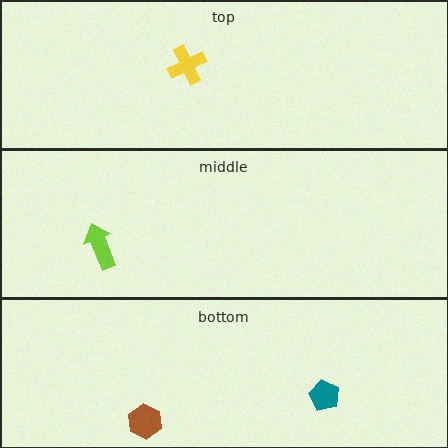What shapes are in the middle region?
The lime arrow.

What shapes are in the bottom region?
The teal pentagon, the brown hexagon.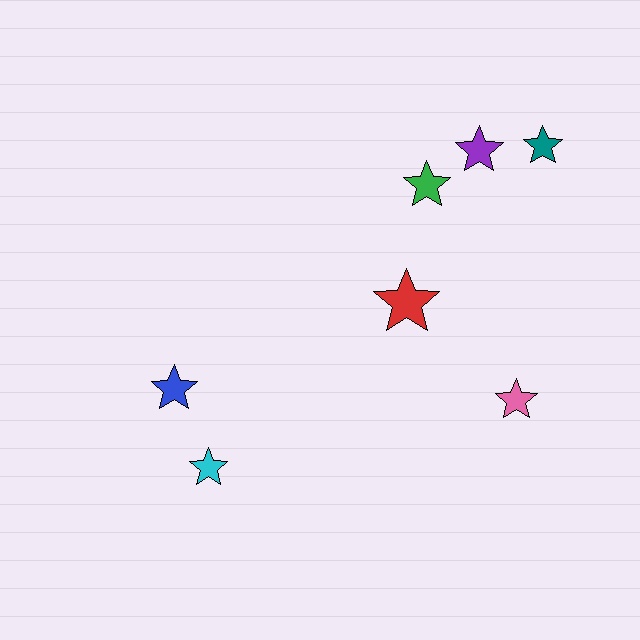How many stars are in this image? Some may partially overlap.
There are 7 stars.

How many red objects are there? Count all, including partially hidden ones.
There is 1 red object.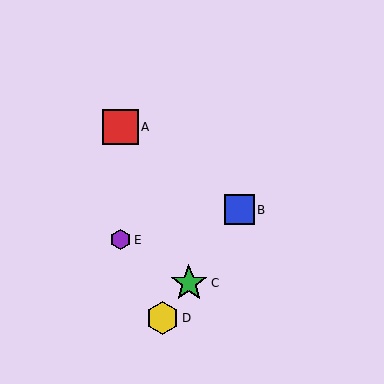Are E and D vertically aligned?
No, E is at x≈120 and D is at x≈162.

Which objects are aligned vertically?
Objects A, E are aligned vertically.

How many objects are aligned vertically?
2 objects (A, E) are aligned vertically.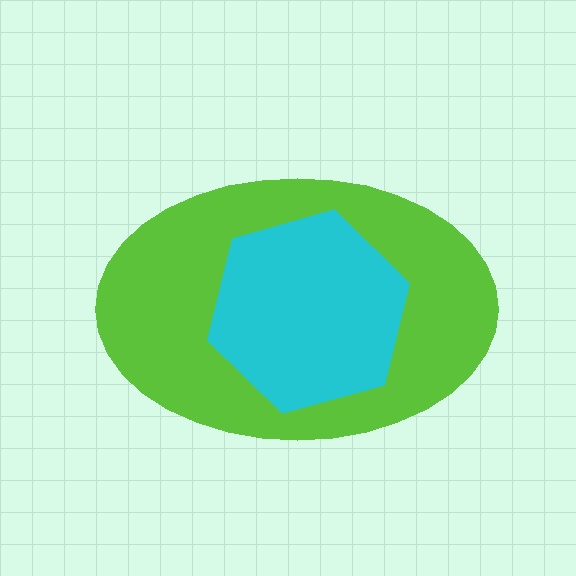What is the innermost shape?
The cyan hexagon.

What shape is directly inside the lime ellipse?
The cyan hexagon.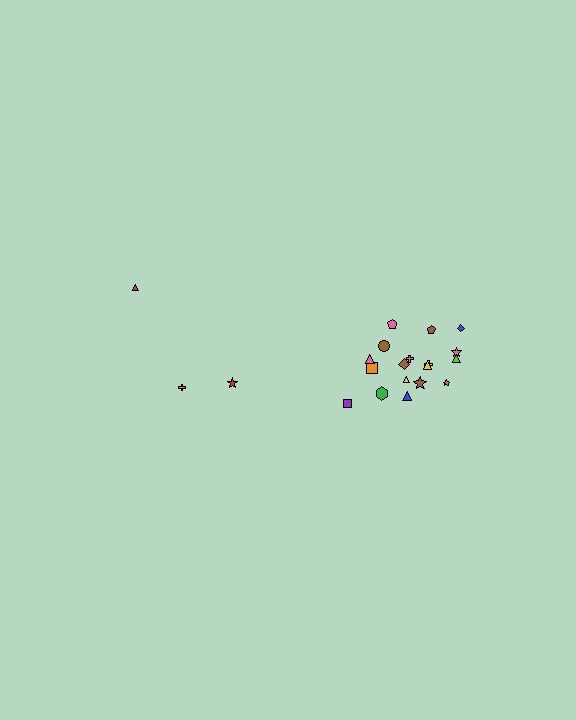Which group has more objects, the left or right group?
The right group.